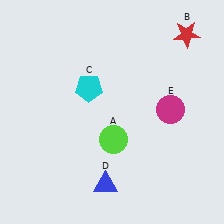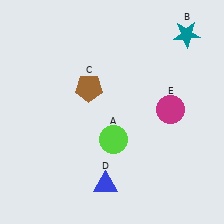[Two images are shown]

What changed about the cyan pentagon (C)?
In Image 1, C is cyan. In Image 2, it changed to brown.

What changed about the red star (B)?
In Image 1, B is red. In Image 2, it changed to teal.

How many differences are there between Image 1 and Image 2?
There are 2 differences between the two images.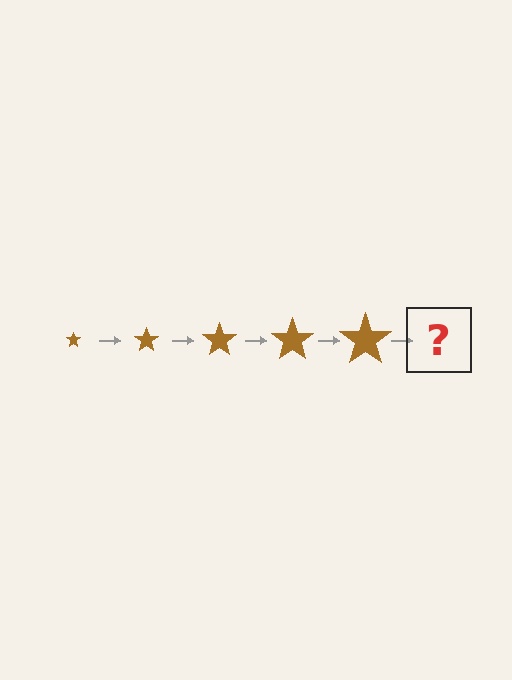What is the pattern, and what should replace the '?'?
The pattern is that the star gets progressively larger each step. The '?' should be a brown star, larger than the previous one.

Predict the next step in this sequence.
The next step is a brown star, larger than the previous one.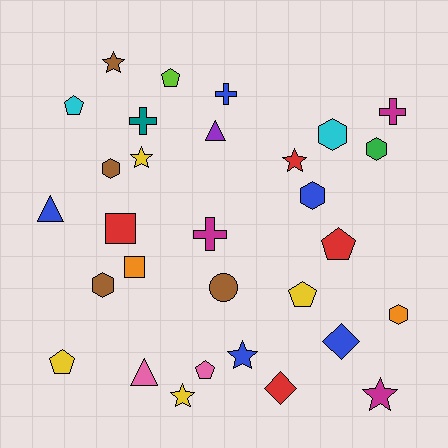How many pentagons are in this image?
There are 6 pentagons.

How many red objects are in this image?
There are 4 red objects.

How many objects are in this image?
There are 30 objects.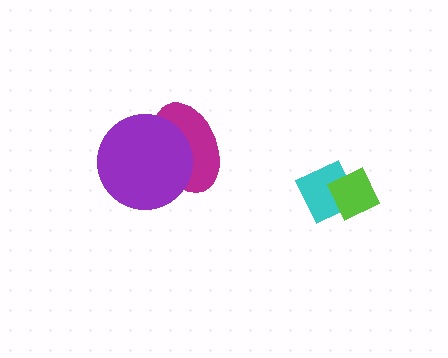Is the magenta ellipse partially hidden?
Yes, it is partially covered by another shape.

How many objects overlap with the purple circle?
1 object overlaps with the purple circle.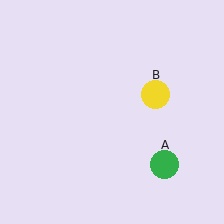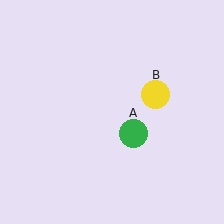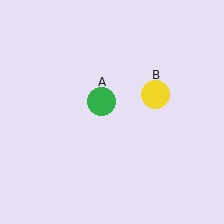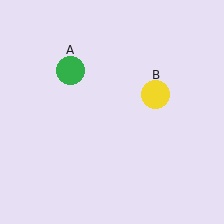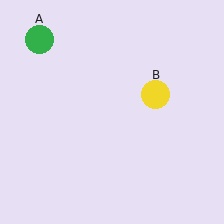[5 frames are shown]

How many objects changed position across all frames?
1 object changed position: green circle (object A).